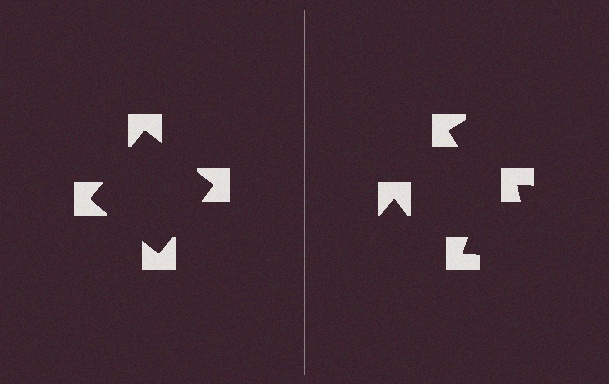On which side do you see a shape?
An illusory square appears on the left side. On the right side the wedge cuts are rotated, so no coherent shape forms.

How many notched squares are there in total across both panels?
8 — 4 on each side.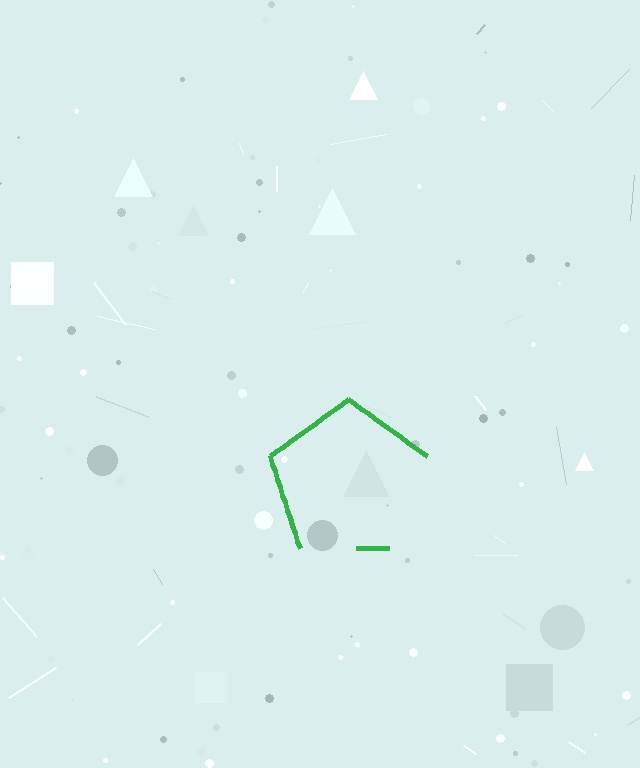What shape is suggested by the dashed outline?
The dashed outline suggests a pentagon.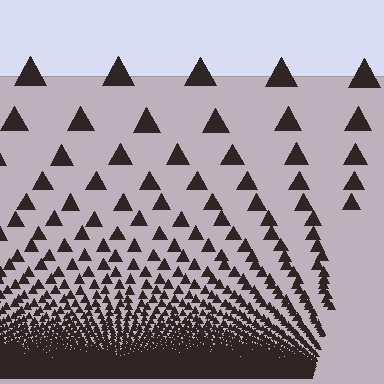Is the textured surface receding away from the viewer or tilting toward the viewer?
The surface appears to tilt toward the viewer. Texture elements get larger and sparser toward the top.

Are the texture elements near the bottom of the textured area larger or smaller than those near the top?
Smaller. The gradient is inverted — elements near the bottom are smaller and denser.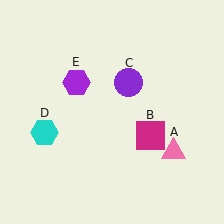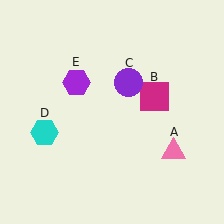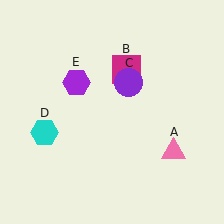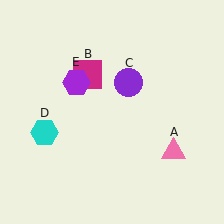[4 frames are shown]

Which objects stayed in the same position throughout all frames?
Pink triangle (object A) and purple circle (object C) and cyan hexagon (object D) and purple hexagon (object E) remained stationary.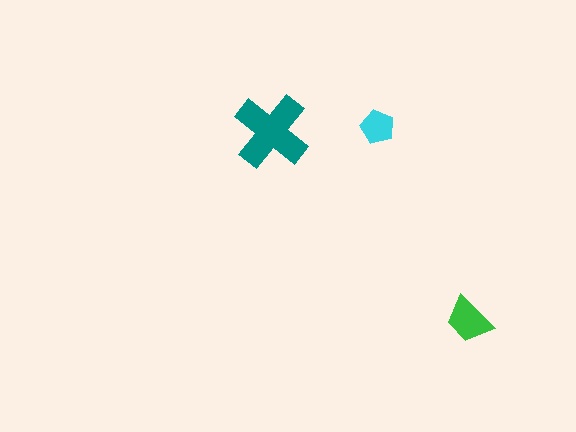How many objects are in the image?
There are 3 objects in the image.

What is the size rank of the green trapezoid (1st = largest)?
2nd.